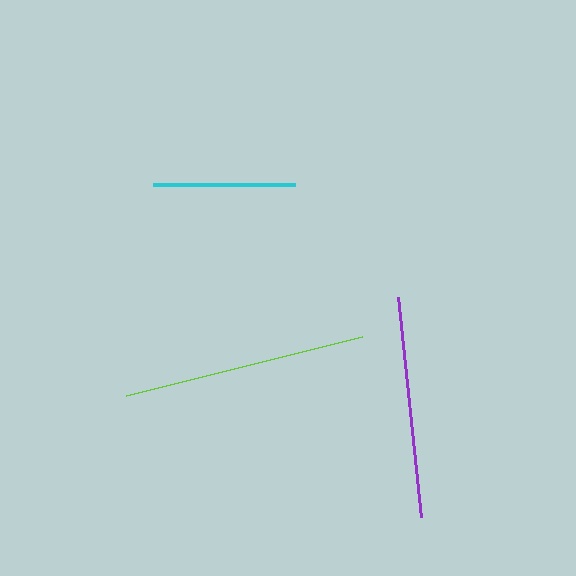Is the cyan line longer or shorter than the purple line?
The purple line is longer than the cyan line.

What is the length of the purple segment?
The purple segment is approximately 221 pixels long.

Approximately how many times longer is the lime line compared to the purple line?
The lime line is approximately 1.1 times the length of the purple line.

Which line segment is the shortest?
The cyan line is the shortest at approximately 143 pixels.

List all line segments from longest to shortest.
From longest to shortest: lime, purple, cyan.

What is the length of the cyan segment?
The cyan segment is approximately 143 pixels long.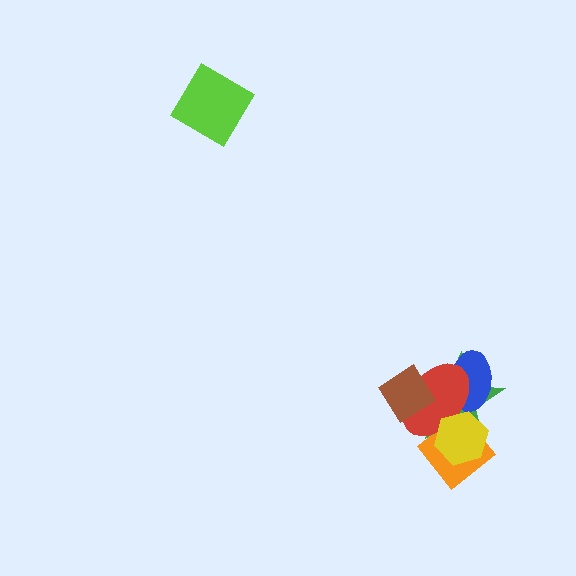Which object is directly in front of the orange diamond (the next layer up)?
The green star is directly in front of the orange diamond.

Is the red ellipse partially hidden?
Yes, it is partially covered by another shape.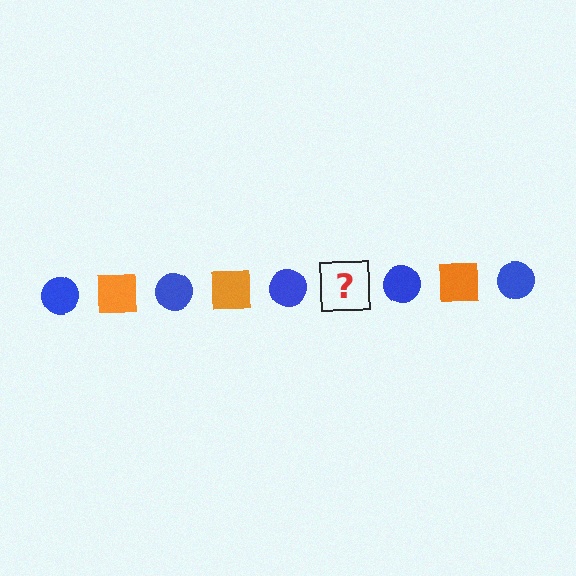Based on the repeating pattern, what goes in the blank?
The blank should be an orange square.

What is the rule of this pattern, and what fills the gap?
The rule is that the pattern alternates between blue circle and orange square. The gap should be filled with an orange square.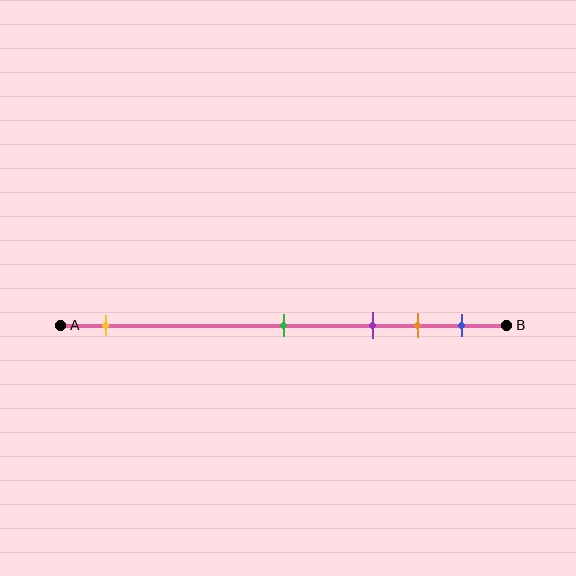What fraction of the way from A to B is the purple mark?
The purple mark is approximately 70% (0.7) of the way from A to B.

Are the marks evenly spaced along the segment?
No, the marks are not evenly spaced.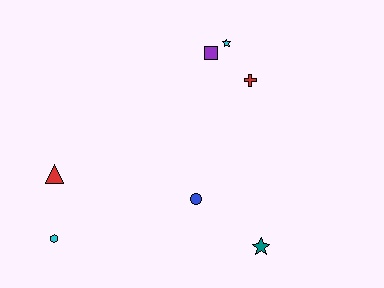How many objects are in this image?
There are 7 objects.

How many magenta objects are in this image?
There are no magenta objects.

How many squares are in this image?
There is 1 square.